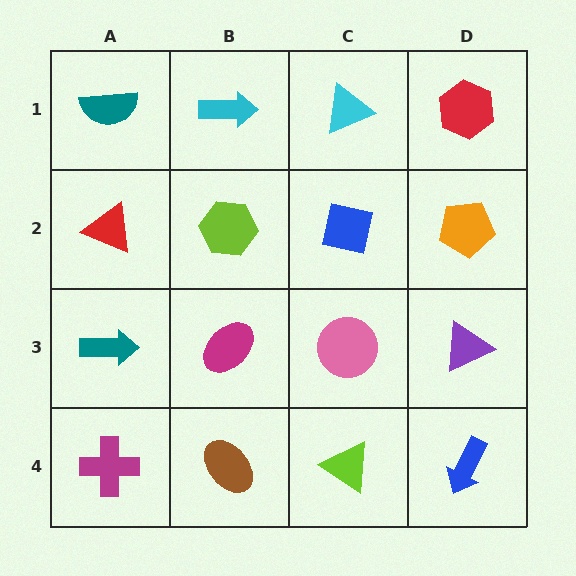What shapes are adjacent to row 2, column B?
A cyan arrow (row 1, column B), a magenta ellipse (row 3, column B), a red triangle (row 2, column A), a blue square (row 2, column C).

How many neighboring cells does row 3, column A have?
3.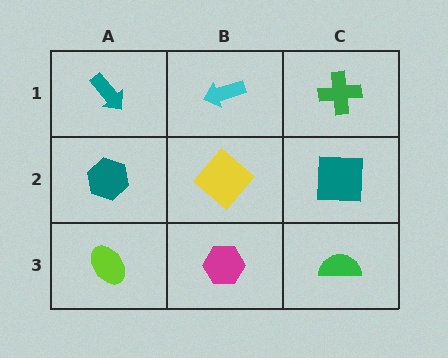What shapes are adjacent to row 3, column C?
A teal square (row 2, column C), a magenta hexagon (row 3, column B).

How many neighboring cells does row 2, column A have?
3.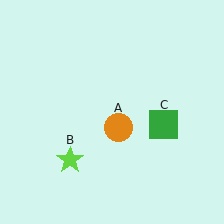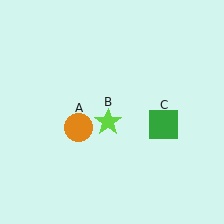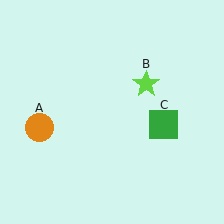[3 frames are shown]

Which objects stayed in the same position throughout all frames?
Green square (object C) remained stationary.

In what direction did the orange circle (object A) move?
The orange circle (object A) moved left.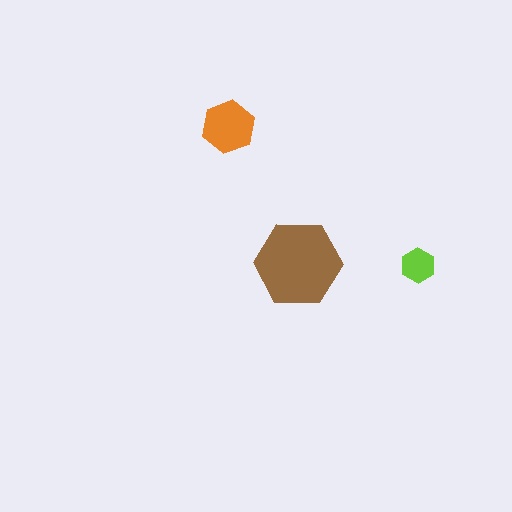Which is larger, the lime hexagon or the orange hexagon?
The orange one.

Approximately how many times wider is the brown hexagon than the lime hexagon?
About 2.5 times wider.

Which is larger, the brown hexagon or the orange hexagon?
The brown one.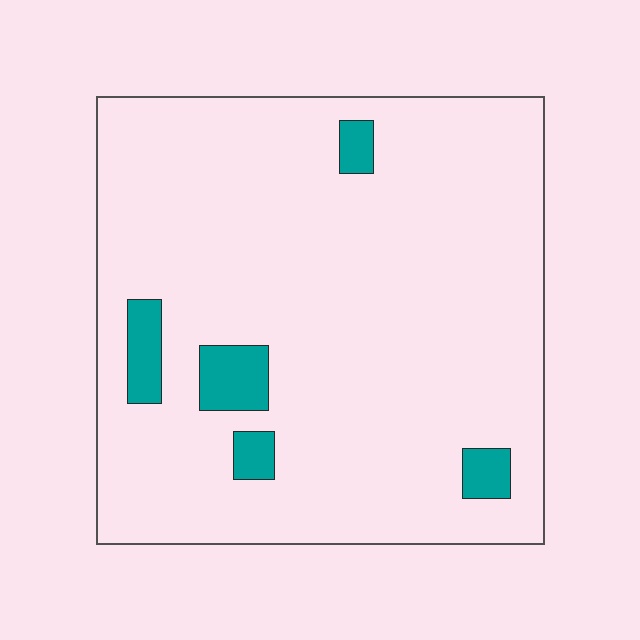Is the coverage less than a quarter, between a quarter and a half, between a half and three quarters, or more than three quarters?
Less than a quarter.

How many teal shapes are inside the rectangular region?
5.